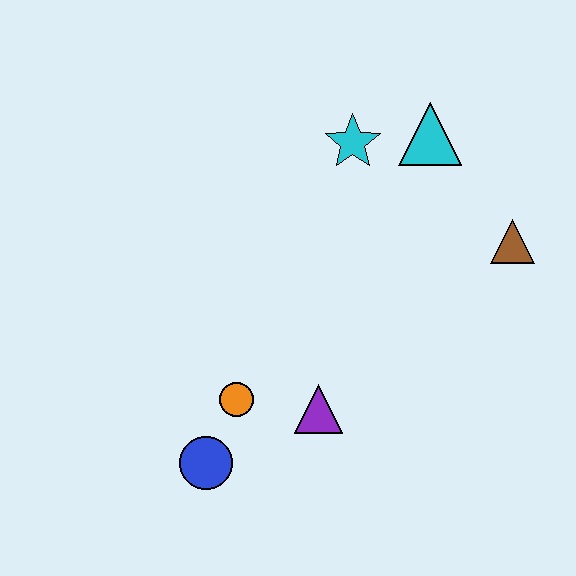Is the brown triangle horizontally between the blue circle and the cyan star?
No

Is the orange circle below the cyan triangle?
Yes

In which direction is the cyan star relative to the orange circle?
The cyan star is above the orange circle.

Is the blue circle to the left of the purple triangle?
Yes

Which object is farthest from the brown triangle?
The blue circle is farthest from the brown triangle.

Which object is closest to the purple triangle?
The orange circle is closest to the purple triangle.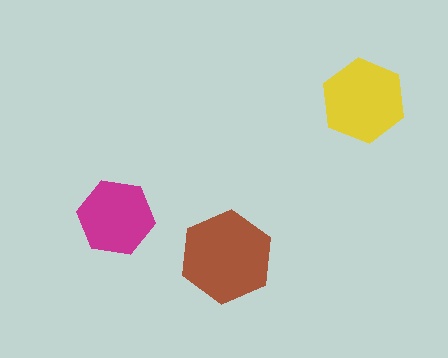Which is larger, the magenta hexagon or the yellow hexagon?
The yellow one.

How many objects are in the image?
There are 3 objects in the image.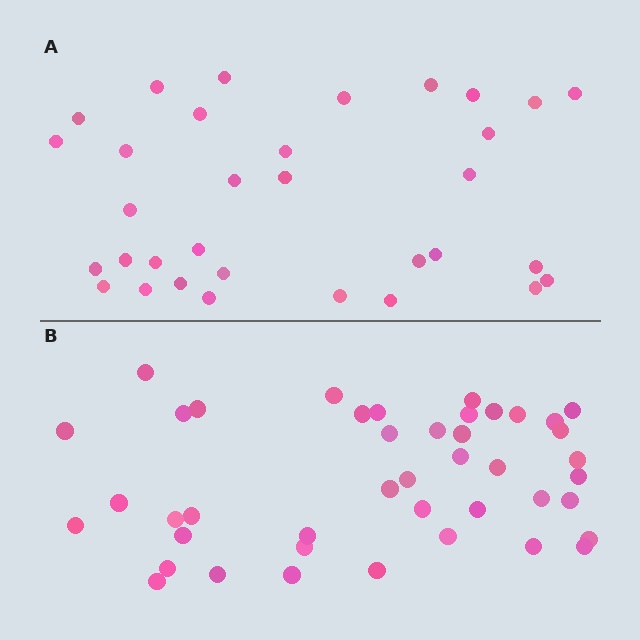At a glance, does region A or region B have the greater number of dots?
Region B (the bottom region) has more dots.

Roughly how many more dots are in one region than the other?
Region B has roughly 10 or so more dots than region A.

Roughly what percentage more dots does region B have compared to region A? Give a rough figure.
About 30% more.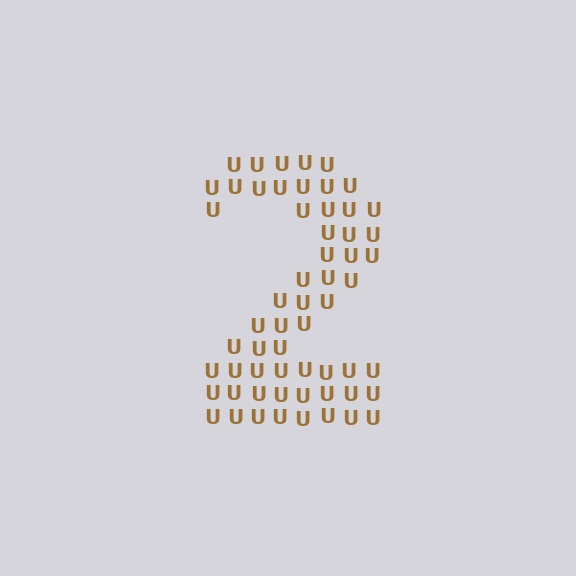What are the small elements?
The small elements are letter U's.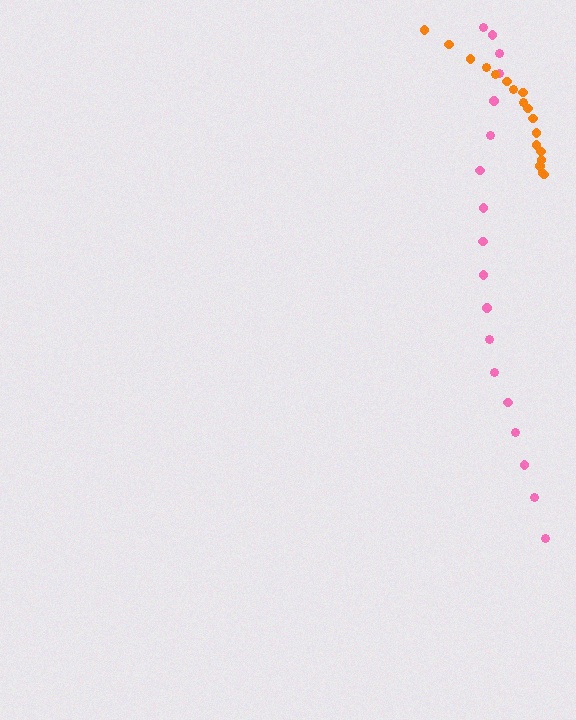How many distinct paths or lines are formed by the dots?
There are 2 distinct paths.